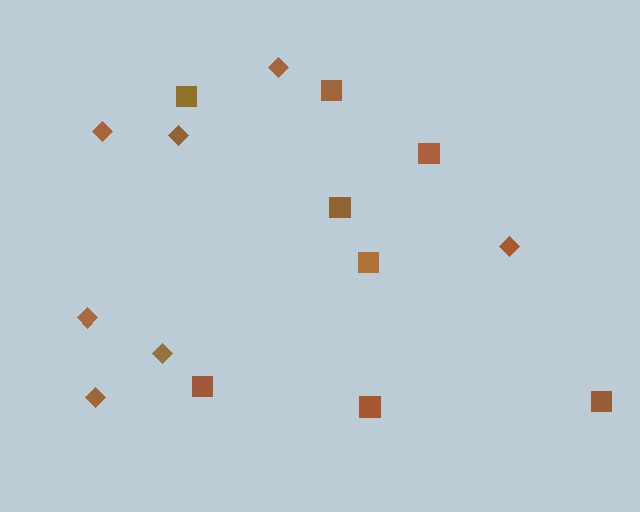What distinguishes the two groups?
There are 2 groups: one group of squares (8) and one group of diamonds (7).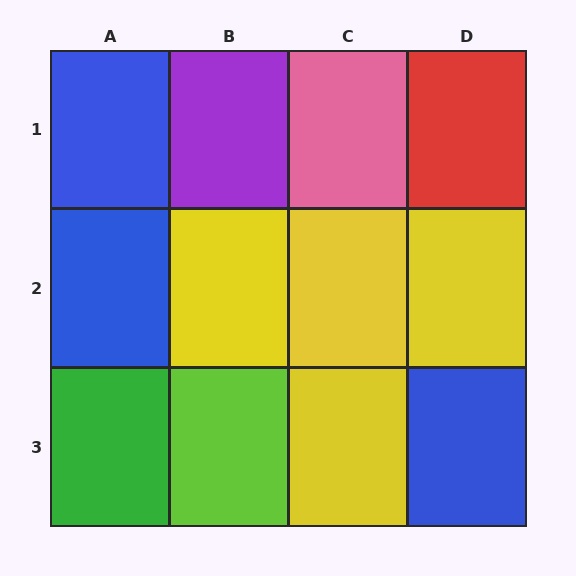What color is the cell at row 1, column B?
Purple.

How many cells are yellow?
4 cells are yellow.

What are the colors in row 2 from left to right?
Blue, yellow, yellow, yellow.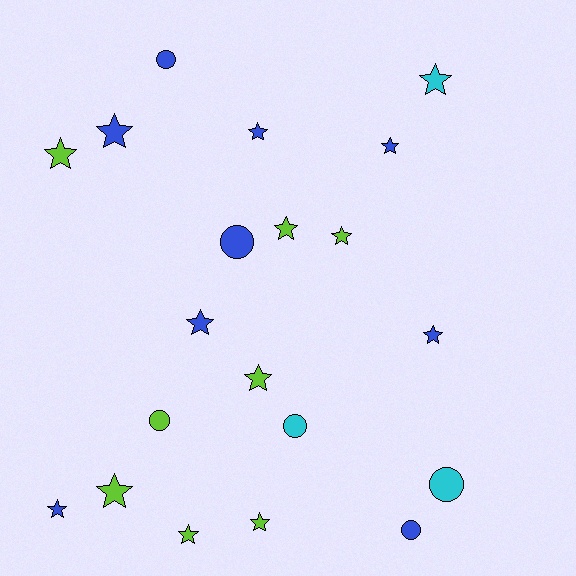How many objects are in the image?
There are 20 objects.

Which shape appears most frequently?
Star, with 14 objects.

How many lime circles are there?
There is 1 lime circle.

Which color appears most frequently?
Blue, with 9 objects.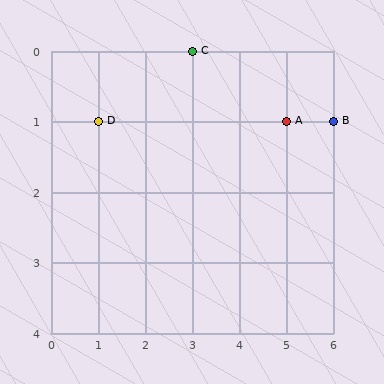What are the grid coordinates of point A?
Point A is at grid coordinates (5, 1).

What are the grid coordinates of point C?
Point C is at grid coordinates (3, 0).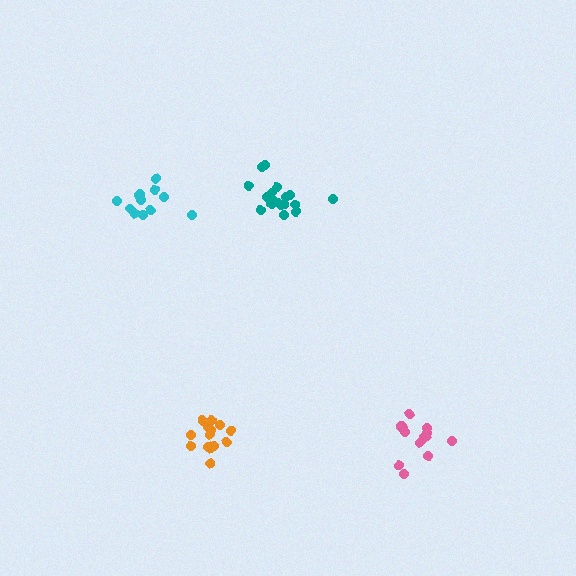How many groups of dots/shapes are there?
There are 4 groups.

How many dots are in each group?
Group 1: 18 dots, Group 2: 15 dots, Group 3: 14 dots, Group 4: 13 dots (60 total).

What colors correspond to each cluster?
The clusters are colored: teal, orange, pink, cyan.